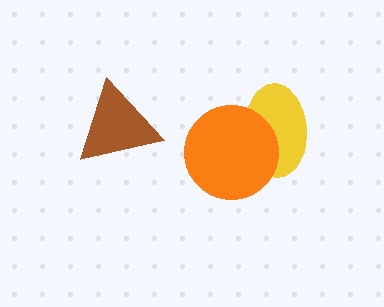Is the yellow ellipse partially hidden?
Yes, it is partially covered by another shape.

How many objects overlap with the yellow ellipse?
1 object overlaps with the yellow ellipse.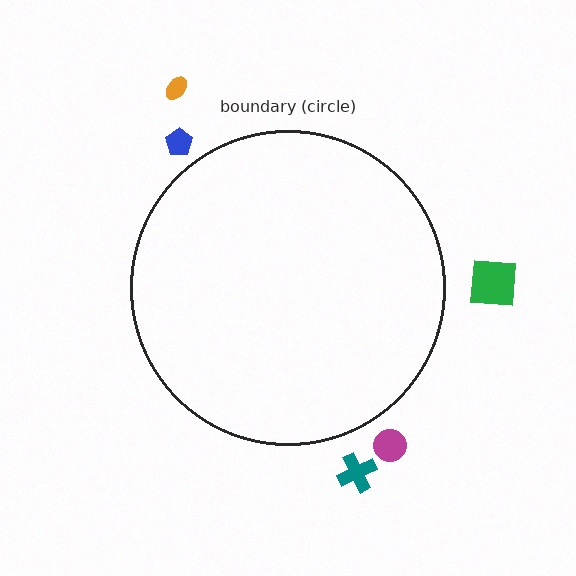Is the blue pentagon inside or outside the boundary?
Outside.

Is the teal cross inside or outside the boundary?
Outside.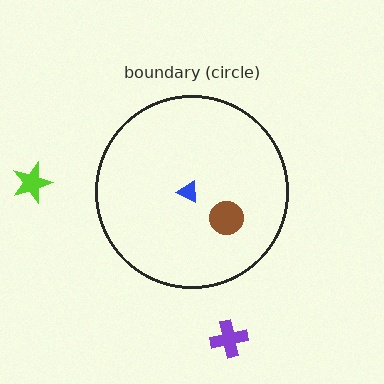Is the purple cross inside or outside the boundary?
Outside.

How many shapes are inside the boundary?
2 inside, 2 outside.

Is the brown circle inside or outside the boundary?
Inside.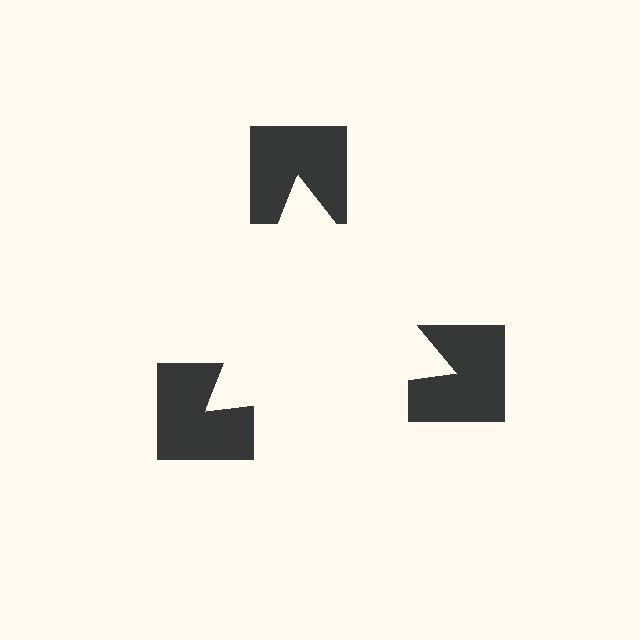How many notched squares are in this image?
There are 3 — one at each vertex of the illusory triangle.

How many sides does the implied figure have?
3 sides.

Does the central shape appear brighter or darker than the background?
It typically appears slightly brighter than the background, even though no actual brightness change is drawn.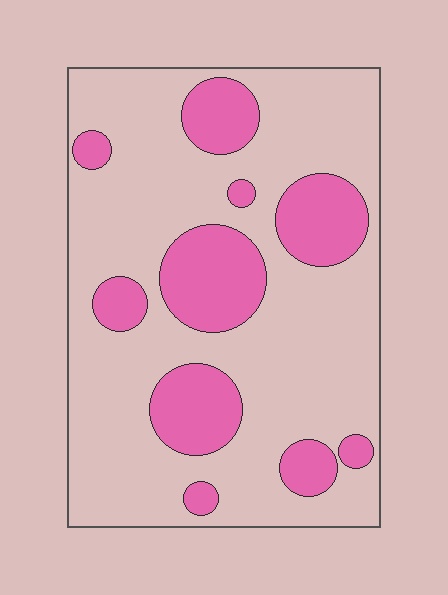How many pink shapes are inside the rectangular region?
10.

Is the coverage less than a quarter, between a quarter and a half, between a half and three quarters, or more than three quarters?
Between a quarter and a half.